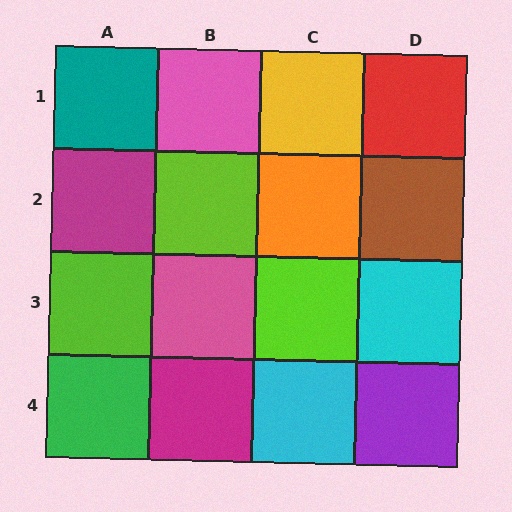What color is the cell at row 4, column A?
Green.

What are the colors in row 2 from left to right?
Magenta, lime, orange, brown.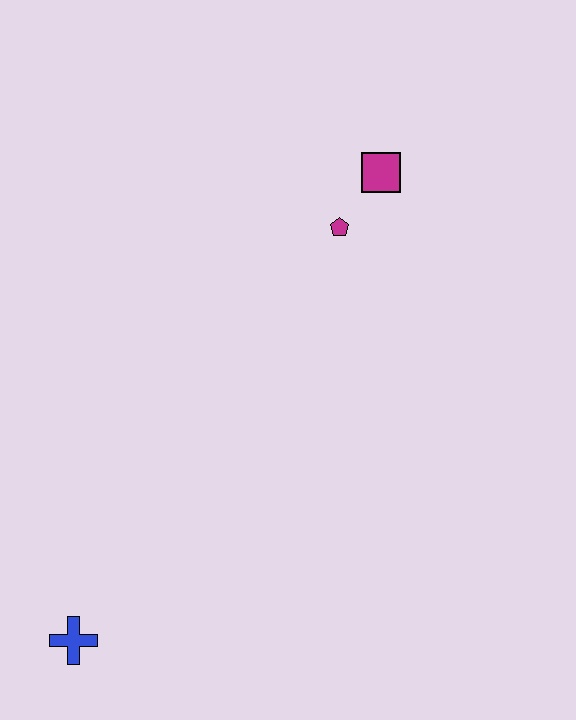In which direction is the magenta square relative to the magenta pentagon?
The magenta square is above the magenta pentagon.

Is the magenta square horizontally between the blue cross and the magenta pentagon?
No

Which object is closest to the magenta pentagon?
The magenta square is closest to the magenta pentagon.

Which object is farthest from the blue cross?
The magenta square is farthest from the blue cross.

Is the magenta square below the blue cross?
No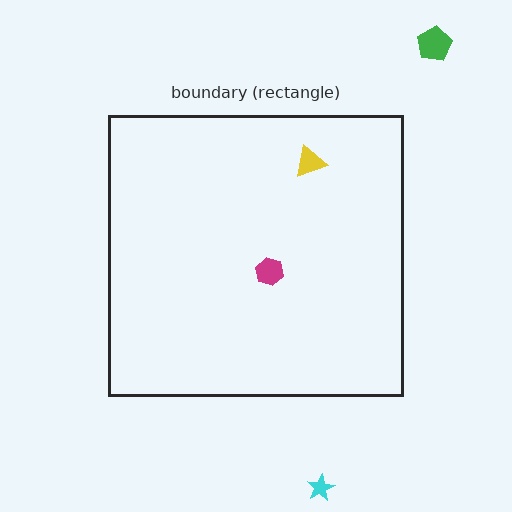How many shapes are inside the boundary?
2 inside, 2 outside.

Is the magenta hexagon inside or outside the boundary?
Inside.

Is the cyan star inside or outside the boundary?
Outside.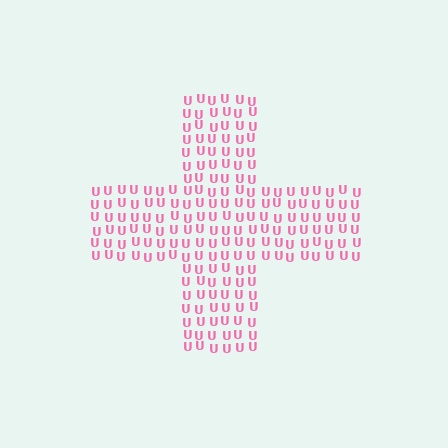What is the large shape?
The large shape is a cross.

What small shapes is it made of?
It is made of small letter U's.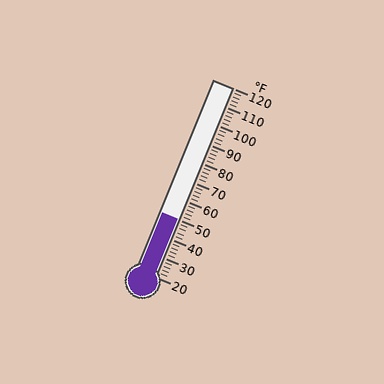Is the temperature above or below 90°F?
The temperature is below 90°F.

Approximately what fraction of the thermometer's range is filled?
The thermometer is filled to approximately 30% of its range.